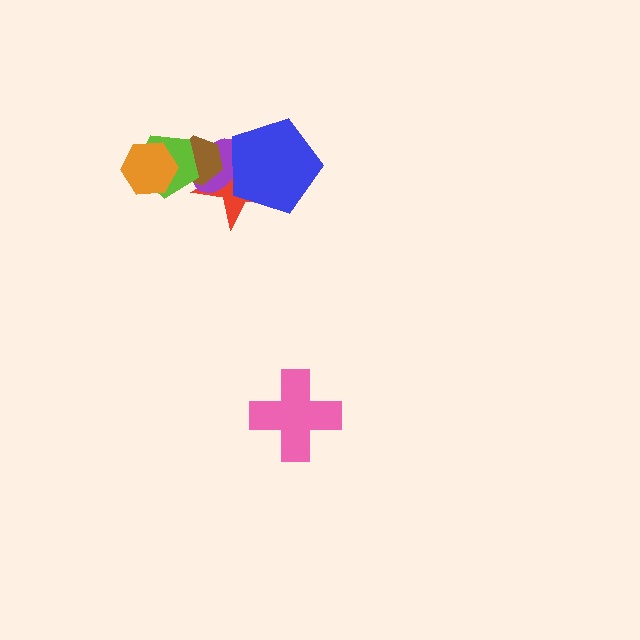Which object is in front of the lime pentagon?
The orange hexagon is in front of the lime pentagon.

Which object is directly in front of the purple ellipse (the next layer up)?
The brown hexagon is directly in front of the purple ellipse.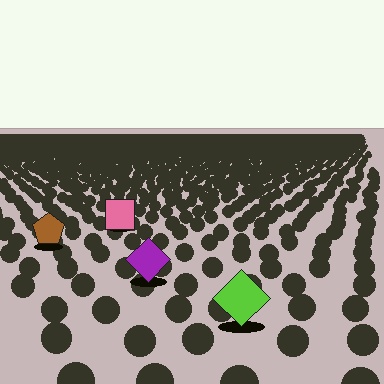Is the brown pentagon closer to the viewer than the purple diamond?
No. The purple diamond is closer — you can tell from the texture gradient: the ground texture is coarser near it.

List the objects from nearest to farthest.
From nearest to farthest: the lime diamond, the purple diamond, the brown pentagon, the pink square.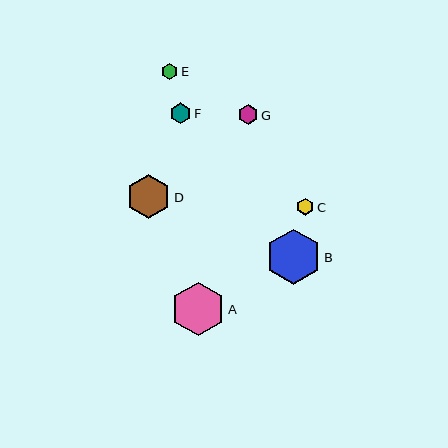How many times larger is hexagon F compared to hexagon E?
Hexagon F is approximately 1.3 times the size of hexagon E.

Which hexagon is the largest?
Hexagon B is the largest with a size of approximately 55 pixels.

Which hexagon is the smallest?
Hexagon E is the smallest with a size of approximately 17 pixels.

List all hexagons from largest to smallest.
From largest to smallest: B, A, D, F, G, C, E.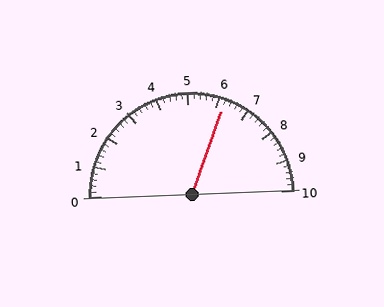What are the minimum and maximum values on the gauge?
The gauge ranges from 0 to 10.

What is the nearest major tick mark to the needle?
The nearest major tick mark is 6.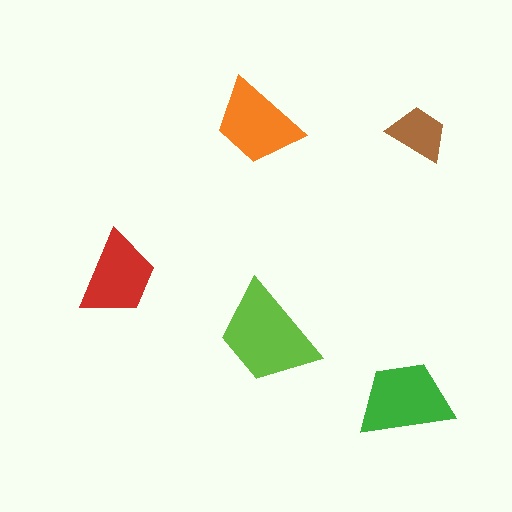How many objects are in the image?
There are 5 objects in the image.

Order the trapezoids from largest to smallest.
the lime one, the green one, the orange one, the red one, the brown one.